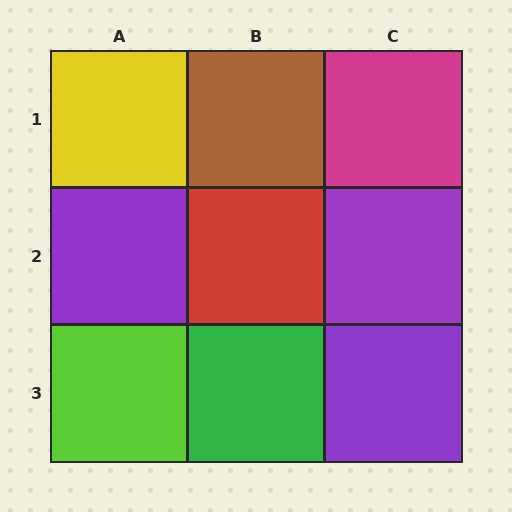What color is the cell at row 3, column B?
Green.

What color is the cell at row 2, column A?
Purple.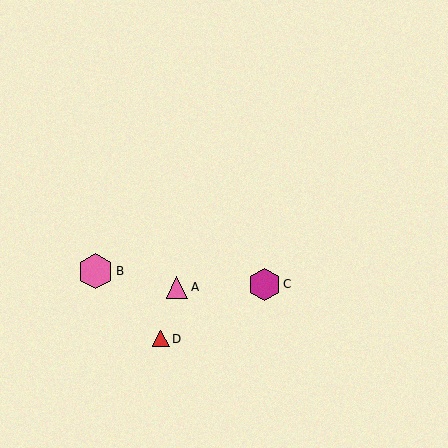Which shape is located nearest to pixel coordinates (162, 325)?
The red triangle (labeled D) at (161, 339) is nearest to that location.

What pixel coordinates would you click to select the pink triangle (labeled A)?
Click at (177, 287) to select the pink triangle A.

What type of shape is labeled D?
Shape D is a red triangle.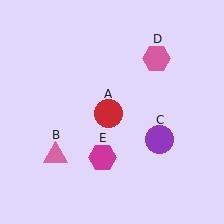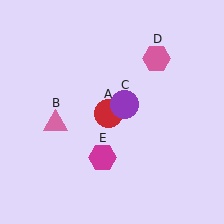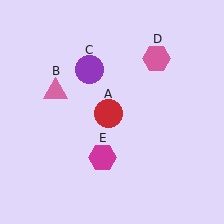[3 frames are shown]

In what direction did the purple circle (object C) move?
The purple circle (object C) moved up and to the left.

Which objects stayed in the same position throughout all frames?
Red circle (object A) and pink hexagon (object D) and magenta hexagon (object E) remained stationary.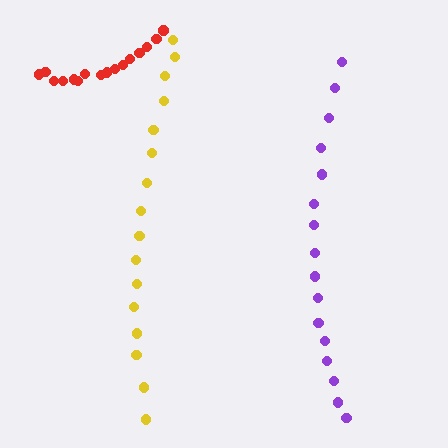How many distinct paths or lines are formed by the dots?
There are 3 distinct paths.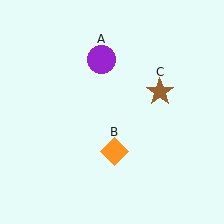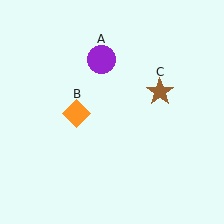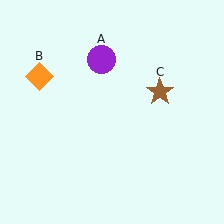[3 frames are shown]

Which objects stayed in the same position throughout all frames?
Purple circle (object A) and brown star (object C) remained stationary.